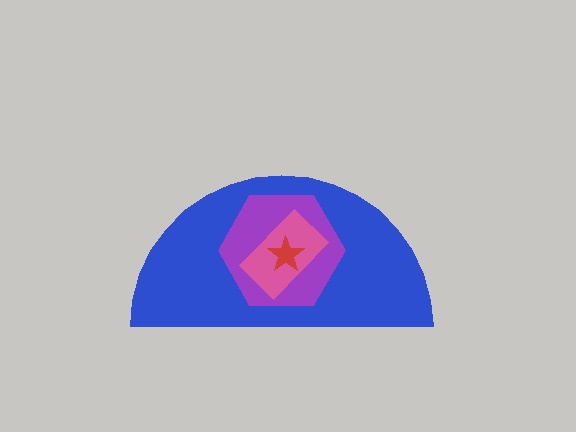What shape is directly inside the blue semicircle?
The purple hexagon.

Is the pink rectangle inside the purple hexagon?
Yes.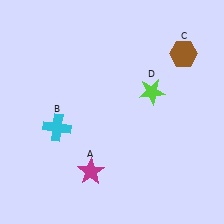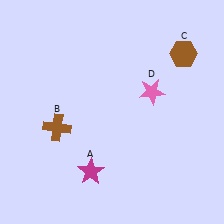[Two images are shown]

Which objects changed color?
B changed from cyan to brown. D changed from lime to pink.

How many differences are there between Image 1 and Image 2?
There are 2 differences between the two images.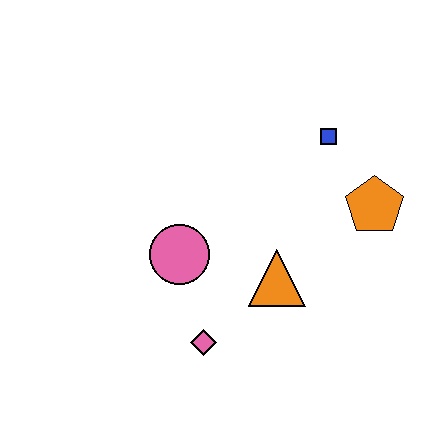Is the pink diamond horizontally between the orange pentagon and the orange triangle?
No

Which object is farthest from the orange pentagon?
The pink diamond is farthest from the orange pentagon.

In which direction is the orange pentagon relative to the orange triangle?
The orange pentagon is to the right of the orange triangle.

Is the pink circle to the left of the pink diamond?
Yes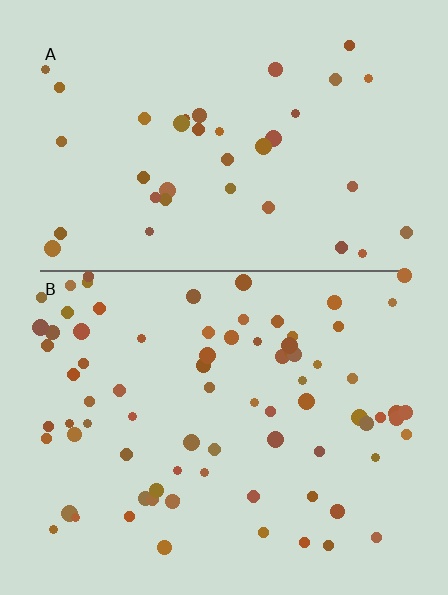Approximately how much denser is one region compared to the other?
Approximately 2.1× — region B over region A.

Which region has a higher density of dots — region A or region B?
B (the bottom).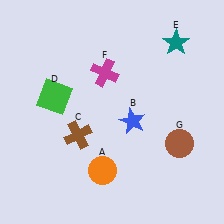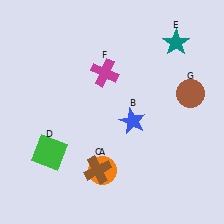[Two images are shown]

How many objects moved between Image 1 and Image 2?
3 objects moved between the two images.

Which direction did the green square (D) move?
The green square (D) moved down.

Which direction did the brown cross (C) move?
The brown cross (C) moved down.